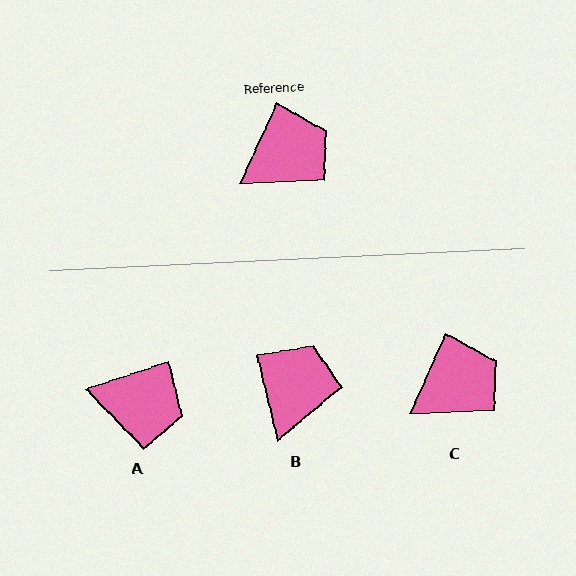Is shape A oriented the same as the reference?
No, it is off by about 47 degrees.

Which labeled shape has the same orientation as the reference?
C.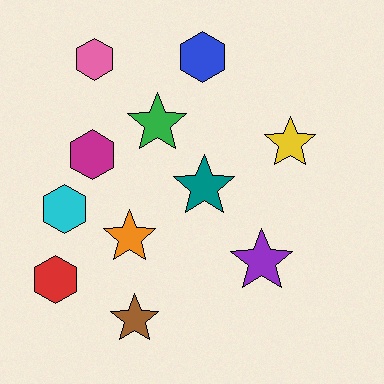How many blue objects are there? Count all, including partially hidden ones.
There is 1 blue object.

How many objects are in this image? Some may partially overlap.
There are 11 objects.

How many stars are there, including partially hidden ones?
There are 6 stars.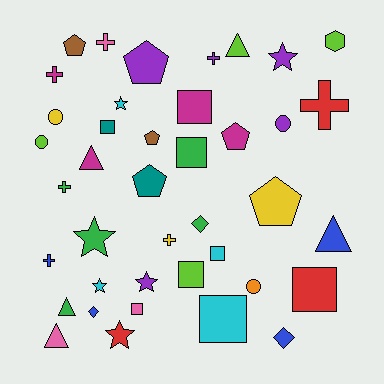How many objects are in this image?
There are 40 objects.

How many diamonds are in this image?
There are 3 diamonds.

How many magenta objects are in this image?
There are 4 magenta objects.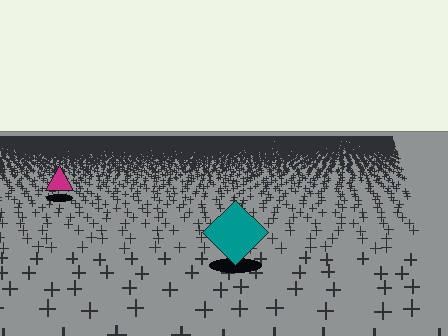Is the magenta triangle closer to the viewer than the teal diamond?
No. The teal diamond is closer — you can tell from the texture gradient: the ground texture is coarser near it.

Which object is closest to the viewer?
The teal diamond is closest. The texture marks near it are larger and more spread out.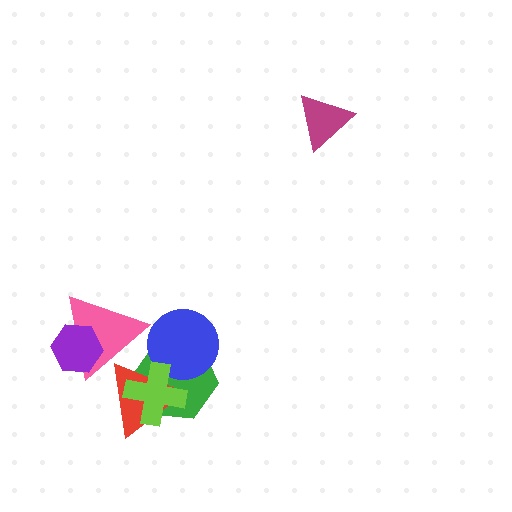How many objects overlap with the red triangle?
4 objects overlap with the red triangle.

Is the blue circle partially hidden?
Yes, it is partially covered by another shape.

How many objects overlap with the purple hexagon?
1 object overlaps with the purple hexagon.